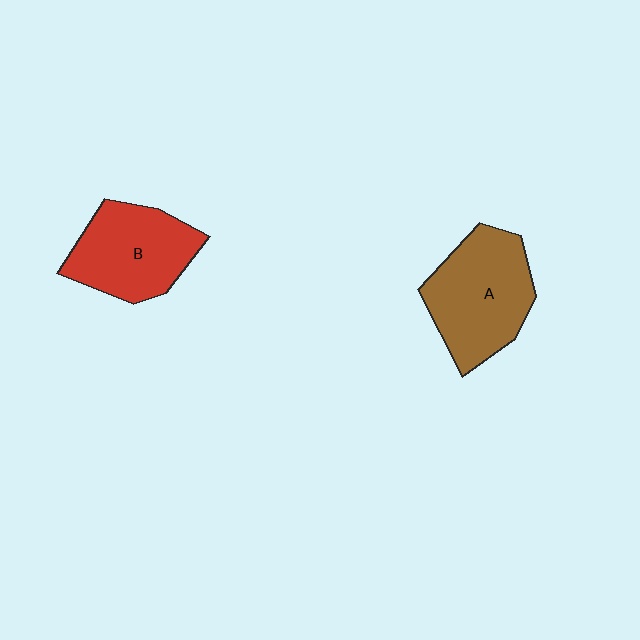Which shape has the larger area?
Shape A (brown).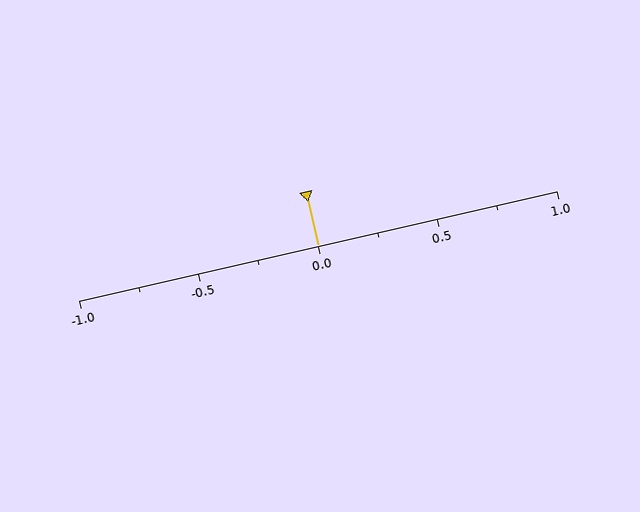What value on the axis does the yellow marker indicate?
The marker indicates approximately 0.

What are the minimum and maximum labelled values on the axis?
The axis runs from -1.0 to 1.0.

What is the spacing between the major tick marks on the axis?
The major ticks are spaced 0.5 apart.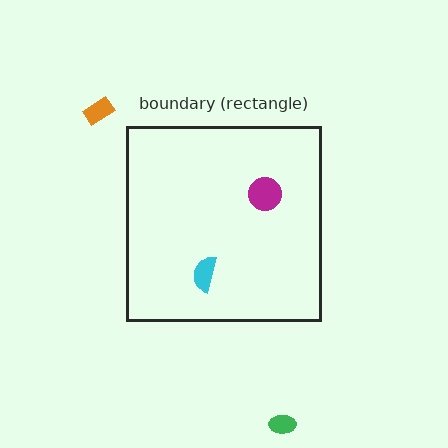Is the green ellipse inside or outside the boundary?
Outside.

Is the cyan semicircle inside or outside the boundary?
Inside.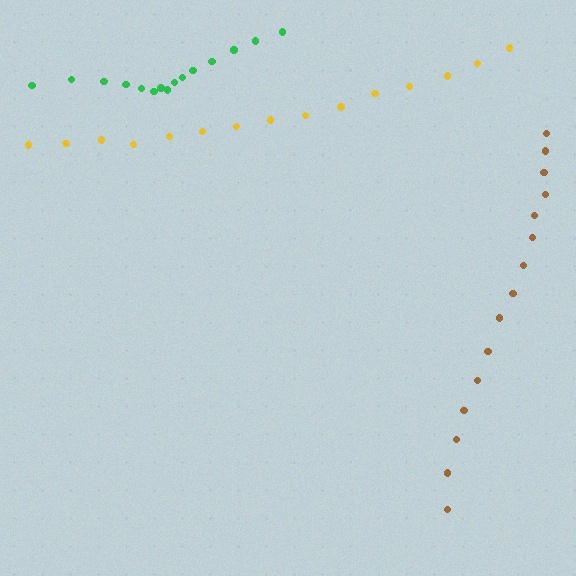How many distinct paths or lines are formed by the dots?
There are 3 distinct paths.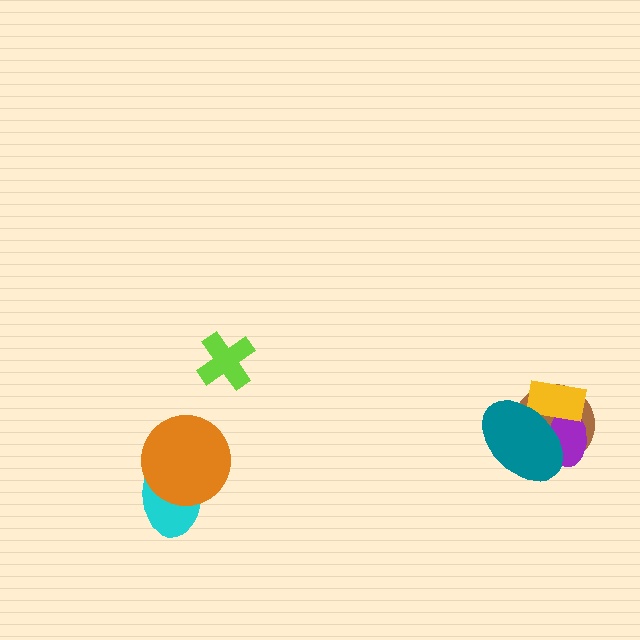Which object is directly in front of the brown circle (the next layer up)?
The purple ellipse is directly in front of the brown circle.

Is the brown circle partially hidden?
Yes, it is partially covered by another shape.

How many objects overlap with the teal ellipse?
3 objects overlap with the teal ellipse.